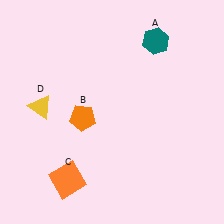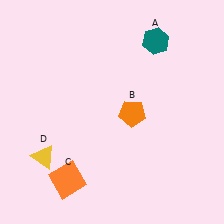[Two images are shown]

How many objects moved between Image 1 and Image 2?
2 objects moved between the two images.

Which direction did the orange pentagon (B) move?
The orange pentagon (B) moved right.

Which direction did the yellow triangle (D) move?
The yellow triangle (D) moved down.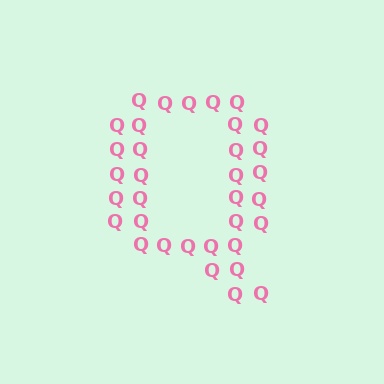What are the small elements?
The small elements are letter Q's.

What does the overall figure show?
The overall figure shows the letter Q.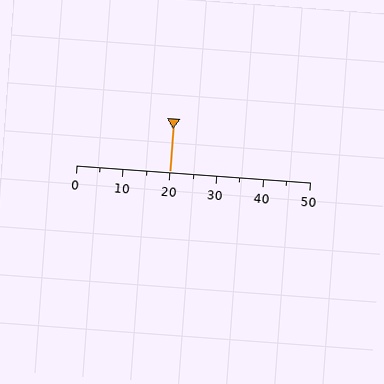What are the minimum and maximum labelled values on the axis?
The axis runs from 0 to 50.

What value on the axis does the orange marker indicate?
The marker indicates approximately 20.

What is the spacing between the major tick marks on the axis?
The major ticks are spaced 10 apart.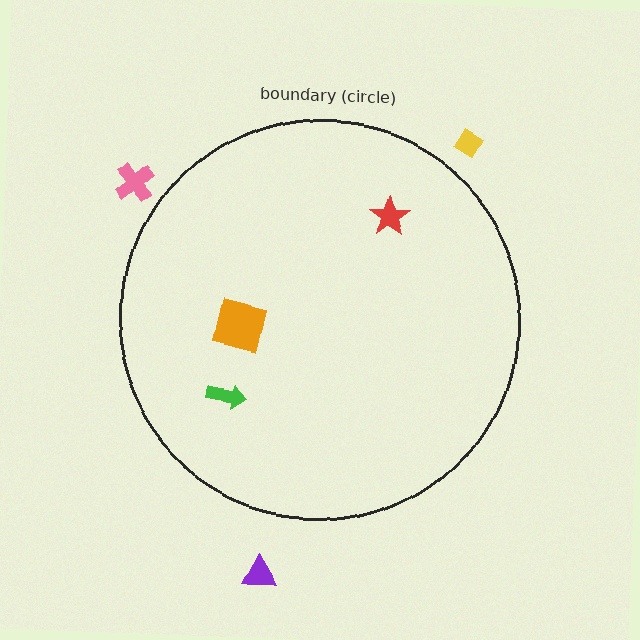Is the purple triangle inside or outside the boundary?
Outside.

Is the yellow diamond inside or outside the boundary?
Outside.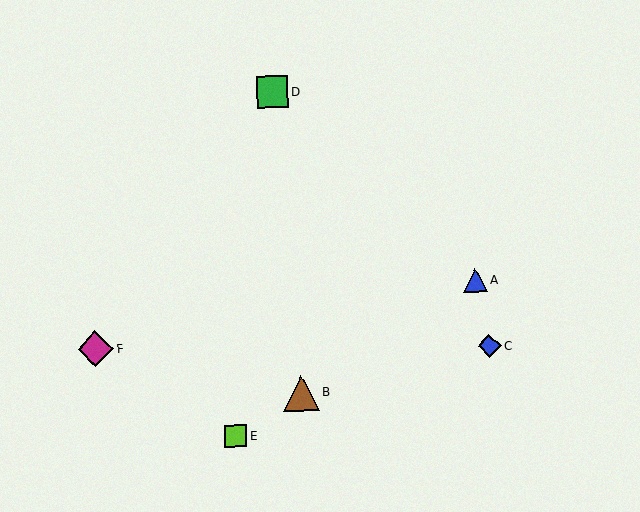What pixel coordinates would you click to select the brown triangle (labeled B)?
Click at (301, 393) to select the brown triangle B.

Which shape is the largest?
The brown triangle (labeled B) is the largest.